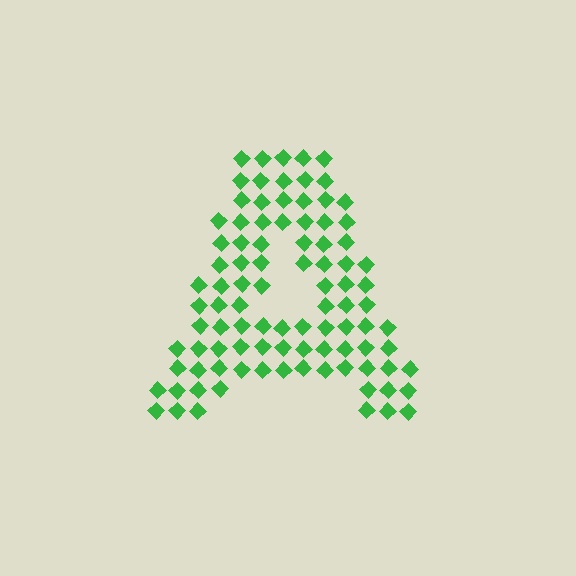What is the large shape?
The large shape is the letter A.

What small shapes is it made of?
It is made of small diamonds.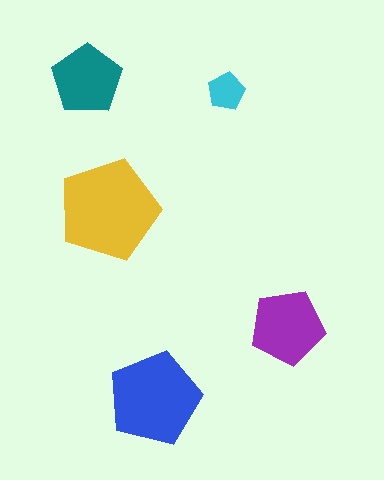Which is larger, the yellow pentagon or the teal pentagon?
The yellow one.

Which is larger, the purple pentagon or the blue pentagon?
The blue one.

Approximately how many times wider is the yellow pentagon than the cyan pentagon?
About 2.5 times wider.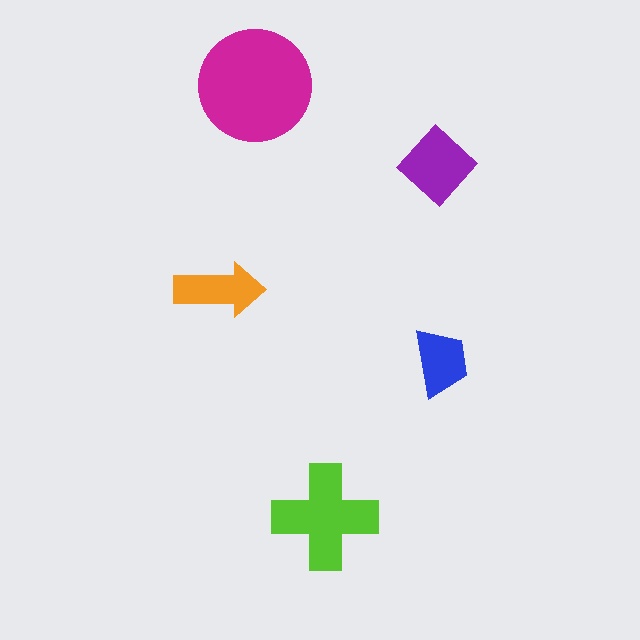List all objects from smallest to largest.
The blue trapezoid, the orange arrow, the purple diamond, the lime cross, the magenta circle.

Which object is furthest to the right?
The blue trapezoid is rightmost.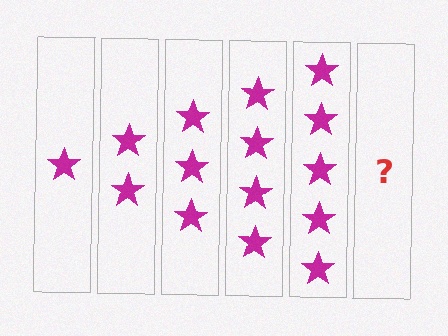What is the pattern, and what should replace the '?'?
The pattern is that each step adds one more star. The '?' should be 6 stars.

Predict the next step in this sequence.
The next step is 6 stars.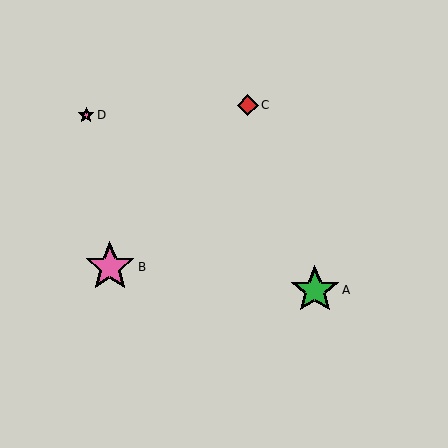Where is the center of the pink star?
The center of the pink star is at (110, 267).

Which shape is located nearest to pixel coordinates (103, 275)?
The pink star (labeled B) at (110, 267) is nearest to that location.